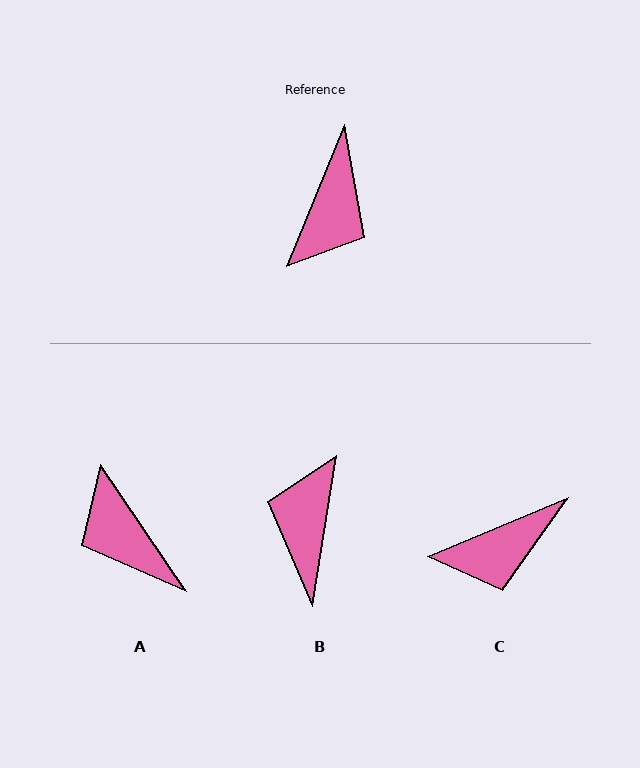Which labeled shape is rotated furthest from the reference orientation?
B, about 167 degrees away.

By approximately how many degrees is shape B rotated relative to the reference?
Approximately 167 degrees clockwise.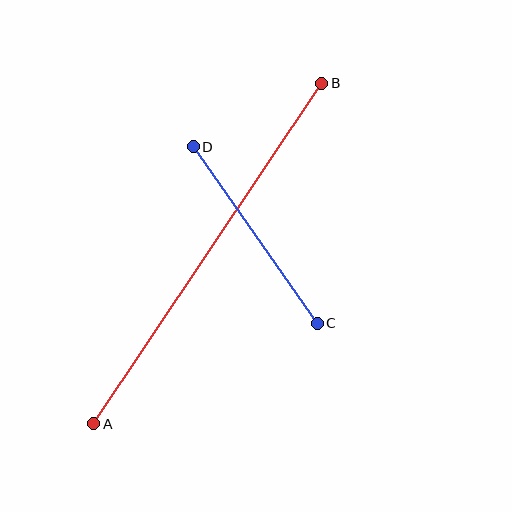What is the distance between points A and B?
The distance is approximately 410 pixels.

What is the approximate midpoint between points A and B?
The midpoint is at approximately (208, 254) pixels.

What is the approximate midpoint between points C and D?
The midpoint is at approximately (255, 235) pixels.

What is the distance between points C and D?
The distance is approximately 216 pixels.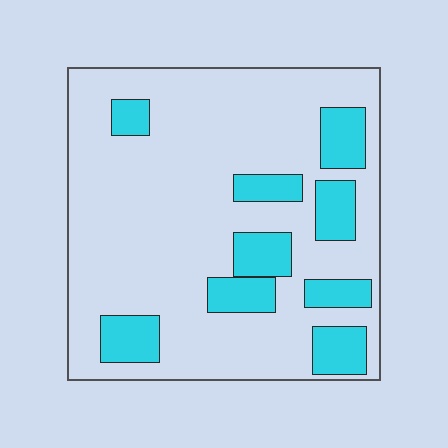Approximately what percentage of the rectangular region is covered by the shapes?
Approximately 20%.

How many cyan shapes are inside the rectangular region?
9.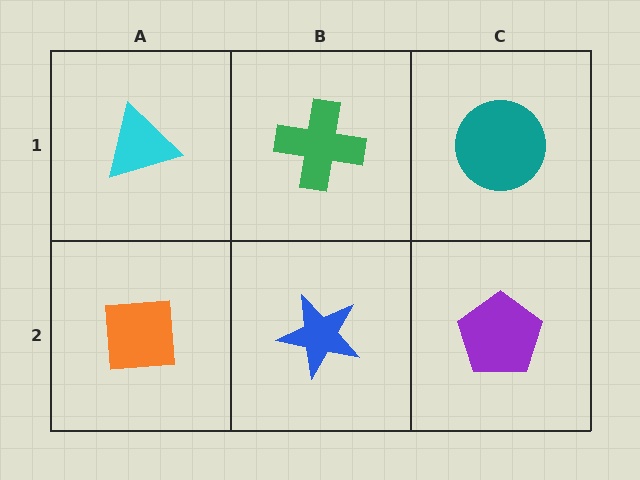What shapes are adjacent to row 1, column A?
An orange square (row 2, column A), a green cross (row 1, column B).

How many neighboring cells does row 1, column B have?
3.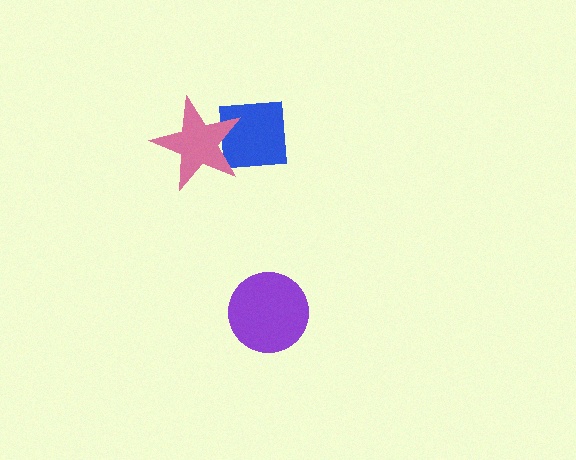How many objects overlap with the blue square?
1 object overlaps with the blue square.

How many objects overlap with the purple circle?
0 objects overlap with the purple circle.